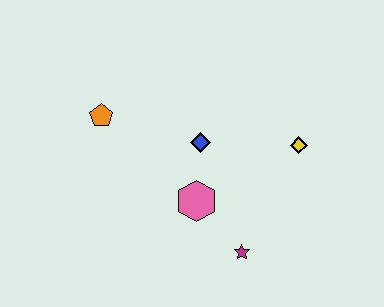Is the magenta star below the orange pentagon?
Yes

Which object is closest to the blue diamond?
The pink hexagon is closest to the blue diamond.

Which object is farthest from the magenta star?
The orange pentagon is farthest from the magenta star.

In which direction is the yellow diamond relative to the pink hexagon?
The yellow diamond is to the right of the pink hexagon.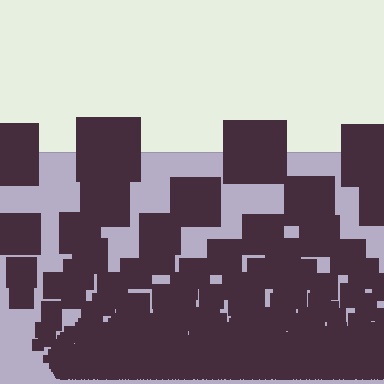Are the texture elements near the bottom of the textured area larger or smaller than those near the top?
Smaller. The gradient is inverted — elements near the bottom are smaller and denser.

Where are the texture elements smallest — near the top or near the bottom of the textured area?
Near the bottom.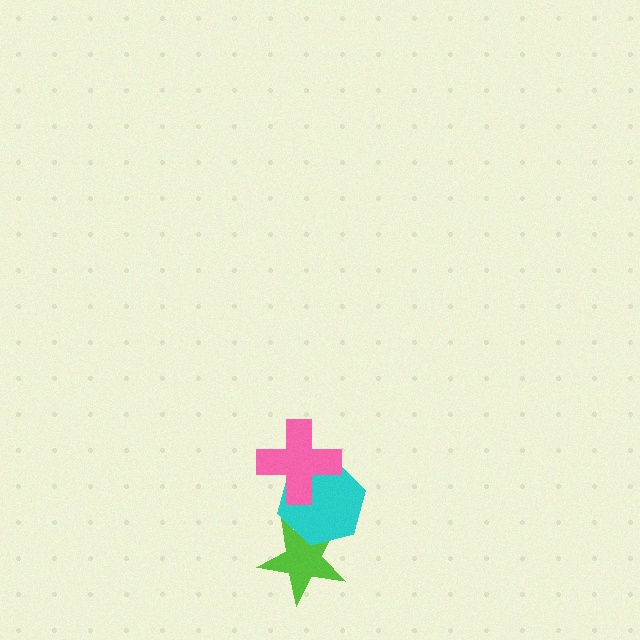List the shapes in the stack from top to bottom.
From top to bottom: the pink cross, the cyan hexagon, the lime star.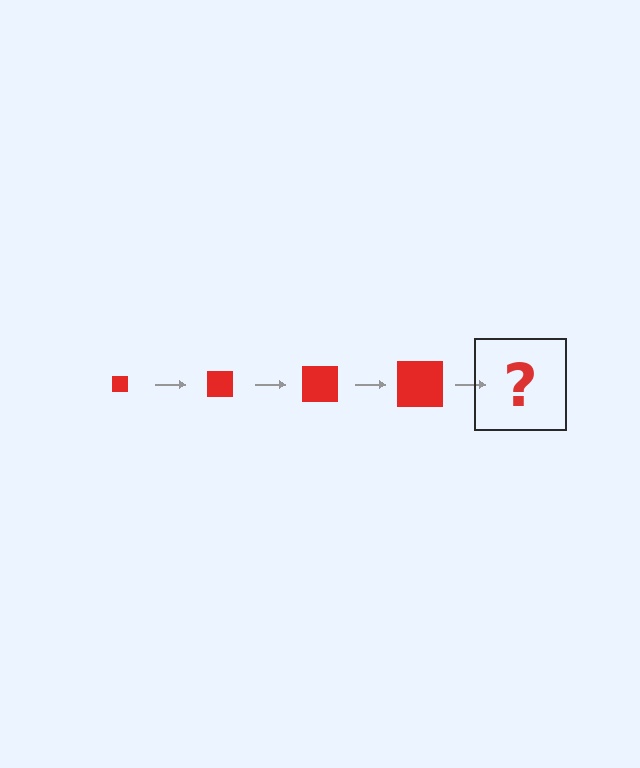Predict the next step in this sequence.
The next step is a red square, larger than the previous one.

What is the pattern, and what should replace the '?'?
The pattern is that the square gets progressively larger each step. The '?' should be a red square, larger than the previous one.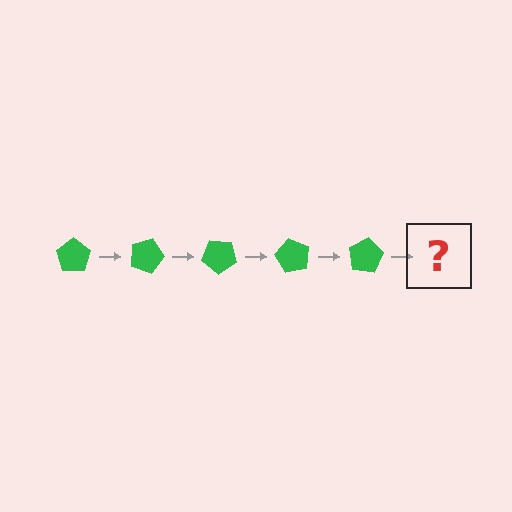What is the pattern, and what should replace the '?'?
The pattern is that the pentagon rotates 20 degrees each step. The '?' should be a green pentagon rotated 100 degrees.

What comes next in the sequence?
The next element should be a green pentagon rotated 100 degrees.